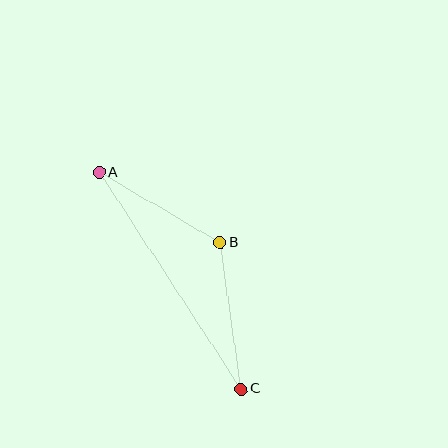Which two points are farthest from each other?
Points A and C are farthest from each other.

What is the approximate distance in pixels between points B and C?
The distance between B and C is approximately 149 pixels.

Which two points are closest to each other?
Points A and B are closest to each other.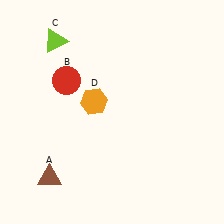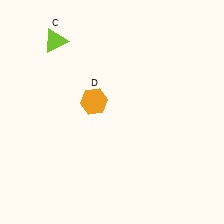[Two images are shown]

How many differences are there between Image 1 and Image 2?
There are 2 differences between the two images.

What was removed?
The brown triangle (A), the red circle (B) were removed in Image 2.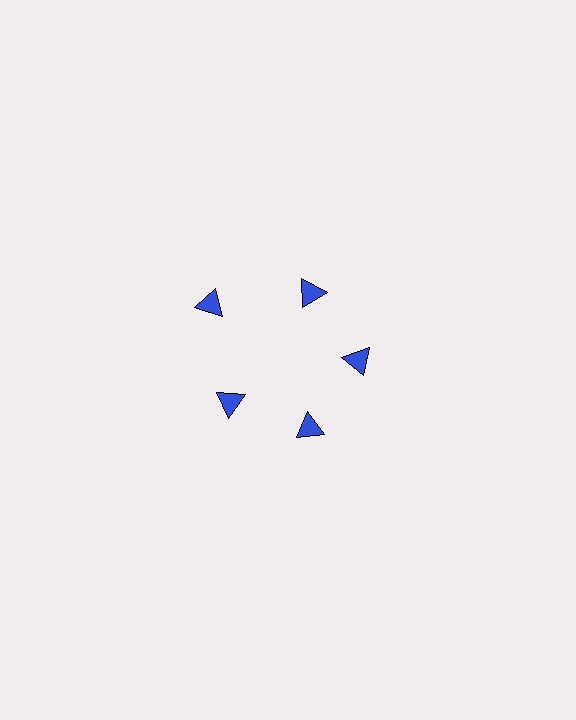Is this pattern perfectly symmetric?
No. The 5 blue triangles are arranged in a ring, but one element near the 10 o'clock position is pushed outward from the center, breaking the 5-fold rotational symmetry.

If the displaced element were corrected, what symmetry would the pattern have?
It would have 5-fold rotational symmetry — the pattern would map onto itself every 72 degrees.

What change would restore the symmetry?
The symmetry would be restored by moving it inward, back onto the ring so that all 5 triangles sit at equal angles and equal distance from the center.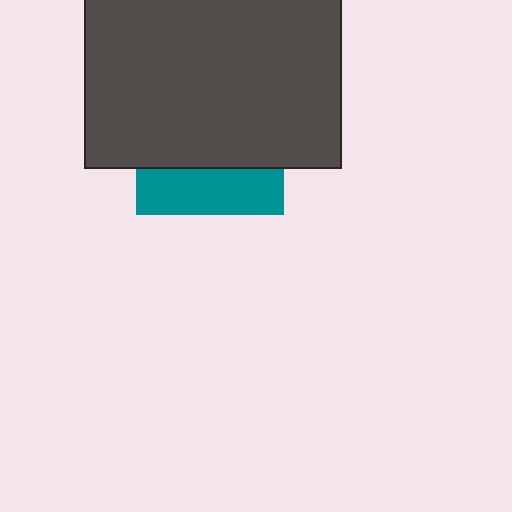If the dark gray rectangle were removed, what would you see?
You would see the complete teal square.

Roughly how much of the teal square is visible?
A small part of it is visible (roughly 31%).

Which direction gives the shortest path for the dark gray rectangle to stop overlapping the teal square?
Moving up gives the shortest separation.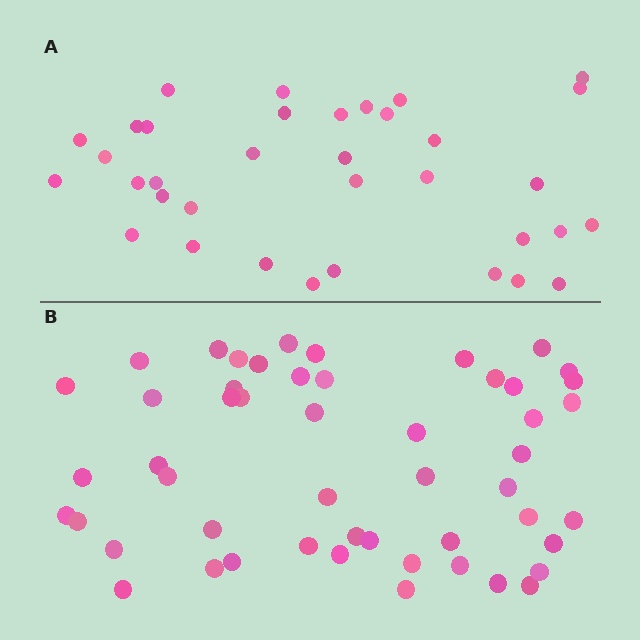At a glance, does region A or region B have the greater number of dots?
Region B (the bottom region) has more dots.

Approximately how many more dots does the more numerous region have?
Region B has approximately 15 more dots than region A.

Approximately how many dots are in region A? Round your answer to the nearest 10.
About 40 dots. (The exact count is 35, which rounds to 40.)